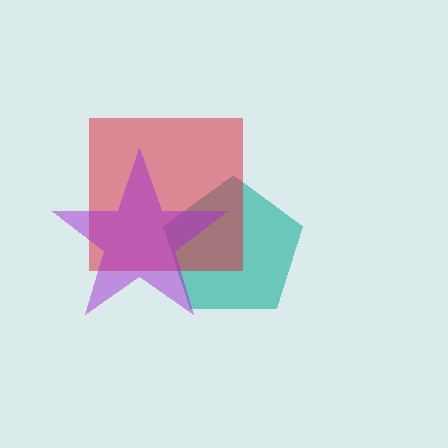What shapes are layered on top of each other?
The layered shapes are: a teal pentagon, a red square, a purple star.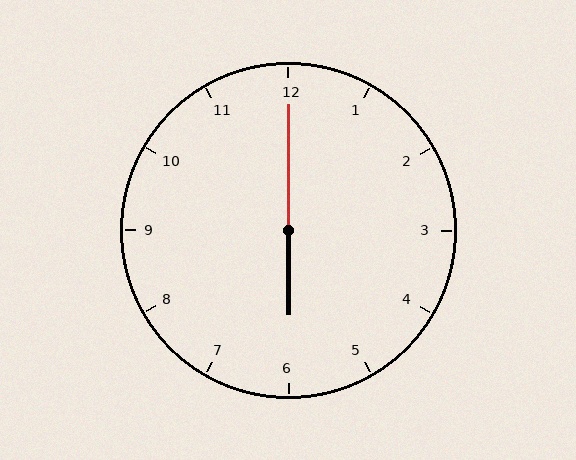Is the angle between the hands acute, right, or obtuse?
It is obtuse.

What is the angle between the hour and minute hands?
Approximately 180 degrees.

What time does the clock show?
6:00.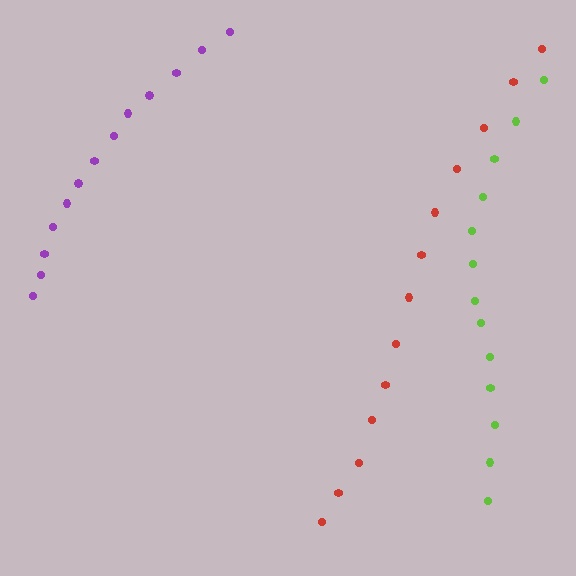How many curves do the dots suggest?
There are 3 distinct paths.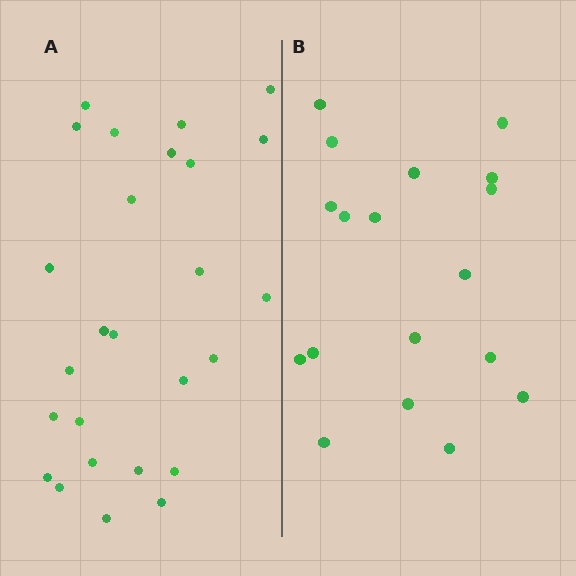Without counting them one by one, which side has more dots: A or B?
Region A (the left region) has more dots.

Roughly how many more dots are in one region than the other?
Region A has roughly 8 or so more dots than region B.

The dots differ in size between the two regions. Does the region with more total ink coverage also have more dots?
No. Region B has more total ink coverage because its dots are larger, but region A actually contains more individual dots. Total area can be misleading — the number of items is what matters here.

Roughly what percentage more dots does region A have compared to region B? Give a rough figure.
About 45% more.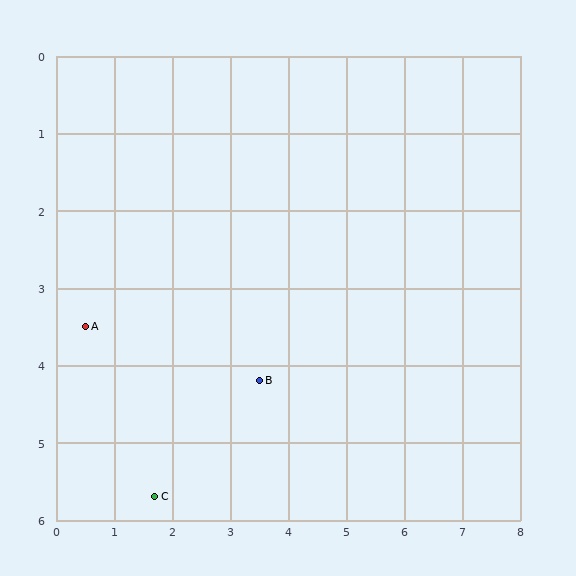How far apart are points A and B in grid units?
Points A and B are about 3.1 grid units apart.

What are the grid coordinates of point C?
Point C is at approximately (1.7, 5.7).